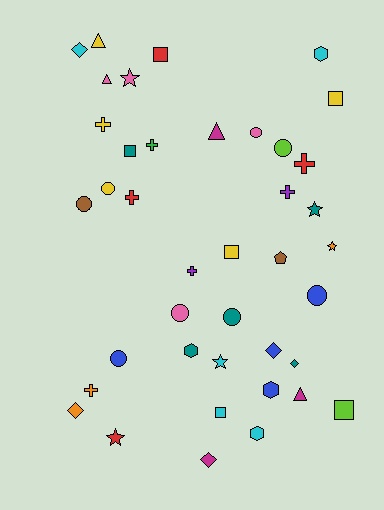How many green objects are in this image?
There is 1 green object.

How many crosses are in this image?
There are 7 crosses.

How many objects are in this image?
There are 40 objects.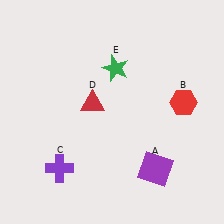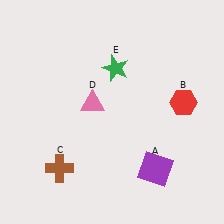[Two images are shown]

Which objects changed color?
C changed from purple to brown. D changed from red to pink.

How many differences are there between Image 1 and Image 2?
There are 2 differences between the two images.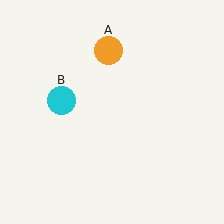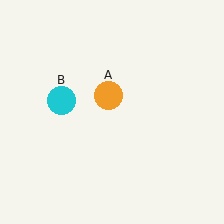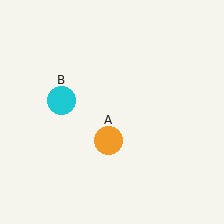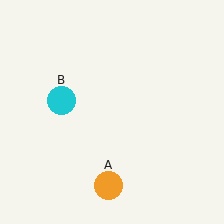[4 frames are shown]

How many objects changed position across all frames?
1 object changed position: orange circle (object A).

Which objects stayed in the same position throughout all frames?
Cyan circle (object B) remained stationary.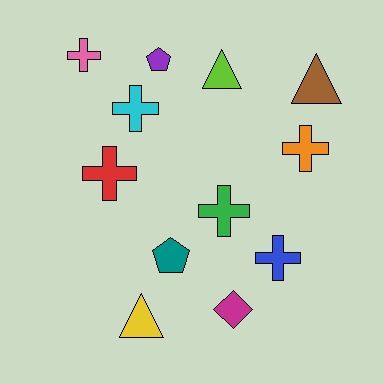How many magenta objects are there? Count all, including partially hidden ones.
There is 1 magenta object.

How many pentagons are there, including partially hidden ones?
There are 2 pentagons.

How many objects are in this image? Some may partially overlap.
There are 12 objects.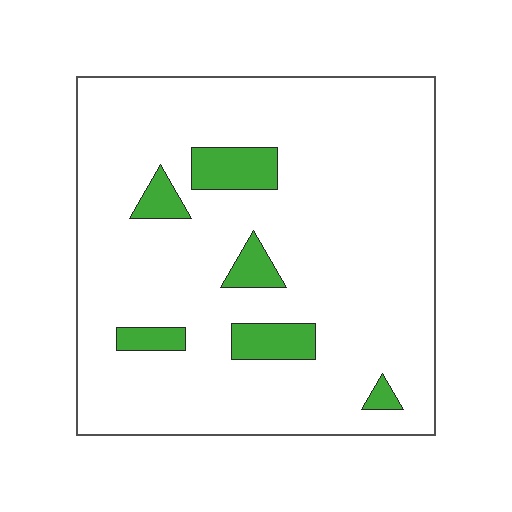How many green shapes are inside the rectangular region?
6.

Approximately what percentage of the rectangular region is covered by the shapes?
Approximately 10%.